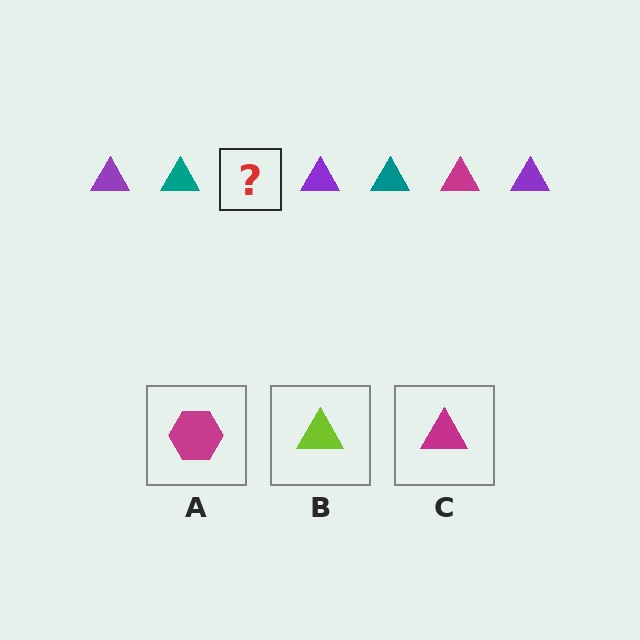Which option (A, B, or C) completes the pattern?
C.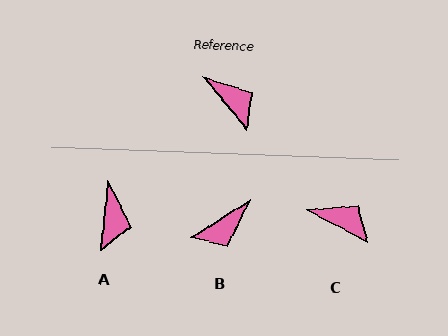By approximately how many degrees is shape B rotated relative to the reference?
Approximately 97 degrees clockwise.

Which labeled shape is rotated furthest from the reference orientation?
B, about 97 degrees away.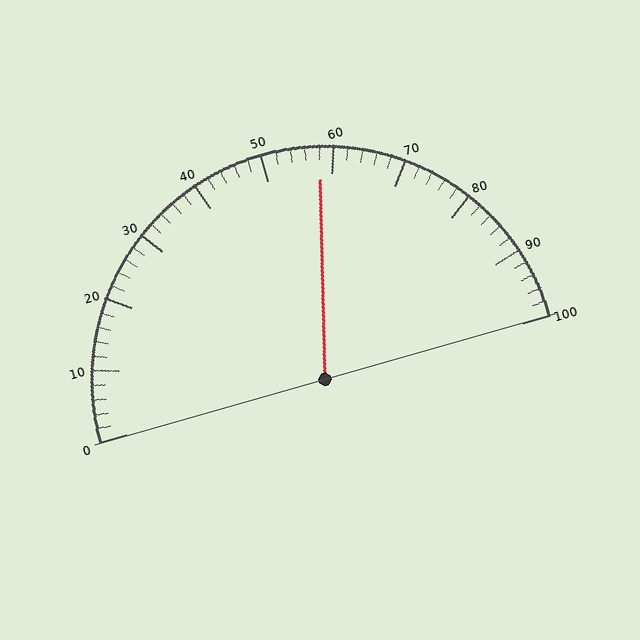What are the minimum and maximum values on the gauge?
The gauge ranges from 0 to 100.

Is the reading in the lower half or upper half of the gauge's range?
The reading is in the upper half of the range (0 to 100).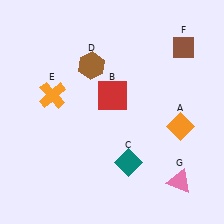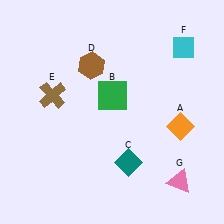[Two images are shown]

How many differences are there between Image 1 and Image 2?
There are 3 differences between the two images.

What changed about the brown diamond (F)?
In Image 1, F is brown. In Image 2, it changed to cyan.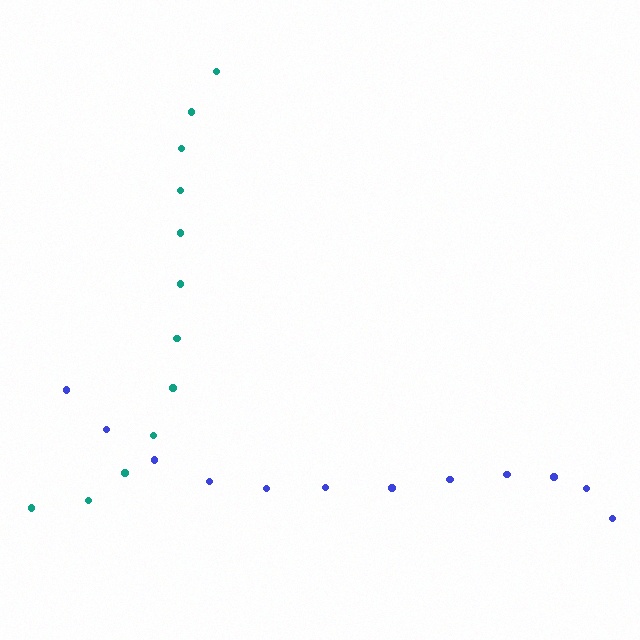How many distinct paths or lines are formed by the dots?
There are 2 distinct paths.